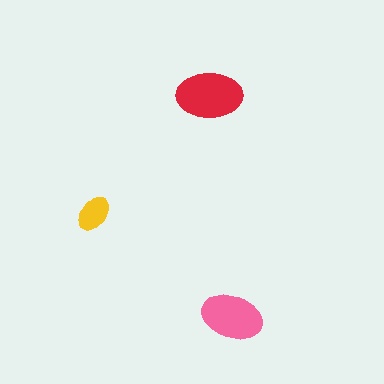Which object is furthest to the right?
The pink ellipse is rightmost.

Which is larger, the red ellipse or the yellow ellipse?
The red one.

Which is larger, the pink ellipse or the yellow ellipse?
The pink one.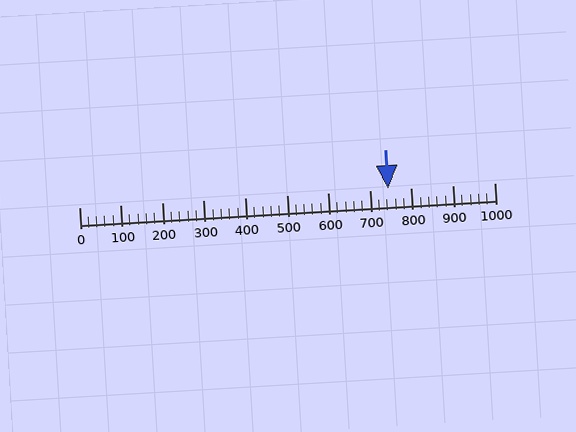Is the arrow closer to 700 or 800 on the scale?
The arrow is closer to 700.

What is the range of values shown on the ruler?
The ruler shows values from 0 to 1000.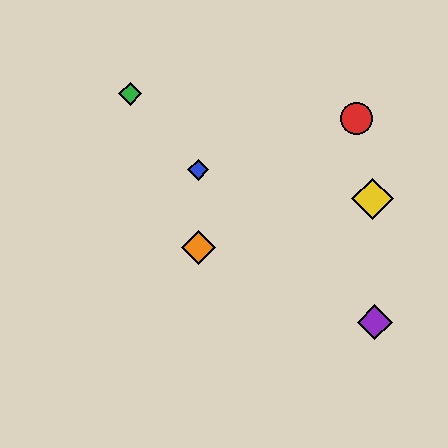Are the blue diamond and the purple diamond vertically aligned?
No, the blue diamond is at x≈198 and the purple diamond is at x≈375.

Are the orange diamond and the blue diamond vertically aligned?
Yes, both are at x≈198.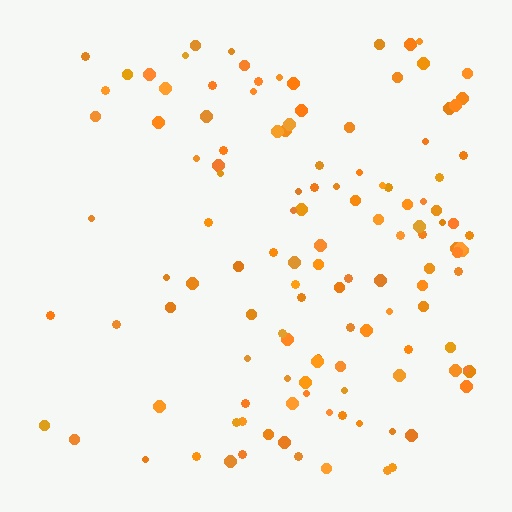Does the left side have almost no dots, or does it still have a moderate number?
Still a moderate number, just noticeably fewer than the right.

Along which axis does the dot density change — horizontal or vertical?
Horizontal.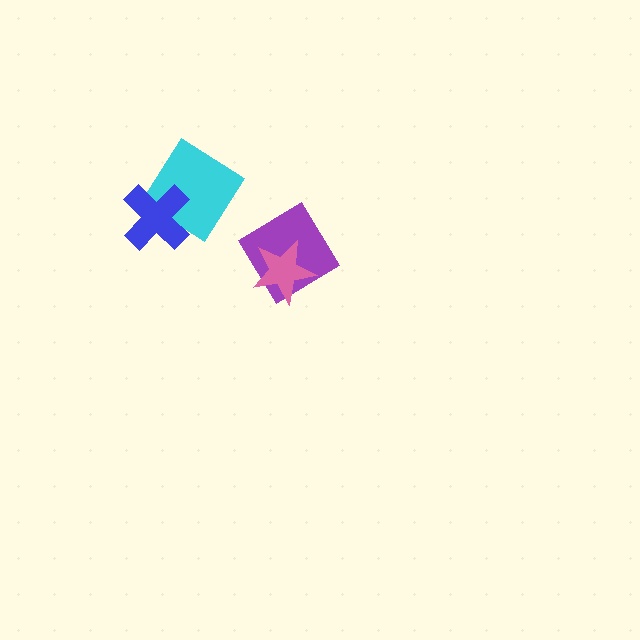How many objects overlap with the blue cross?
1 object overlaps with the blue cross.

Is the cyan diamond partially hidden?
Yes, it is partially covered by another shape.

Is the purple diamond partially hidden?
Yes, it is partially covered by another shape.